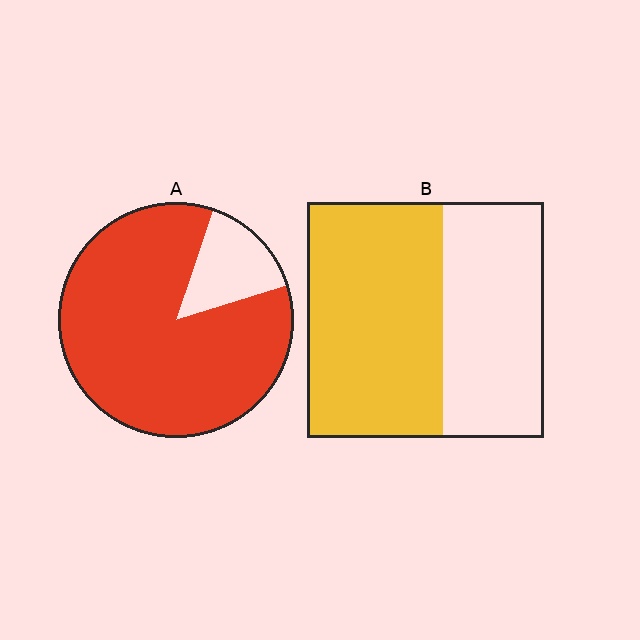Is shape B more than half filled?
Yes.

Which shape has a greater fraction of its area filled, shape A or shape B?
Shape A.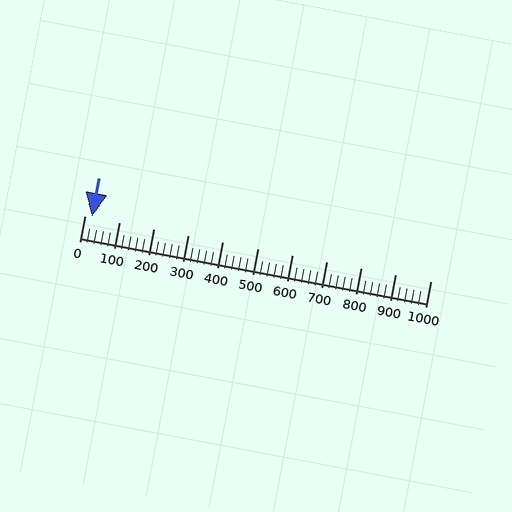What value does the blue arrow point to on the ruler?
The blue arrow points to approximately 20.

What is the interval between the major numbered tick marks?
The major tick marks are spaced 100 units apart.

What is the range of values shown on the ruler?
The ruler shows values from 0 to 1000.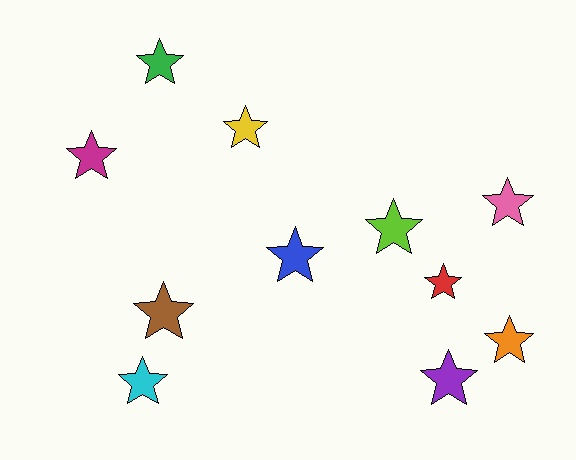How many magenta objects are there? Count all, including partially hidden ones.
There is 1 magenta object.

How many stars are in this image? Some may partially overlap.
There are 11 stars.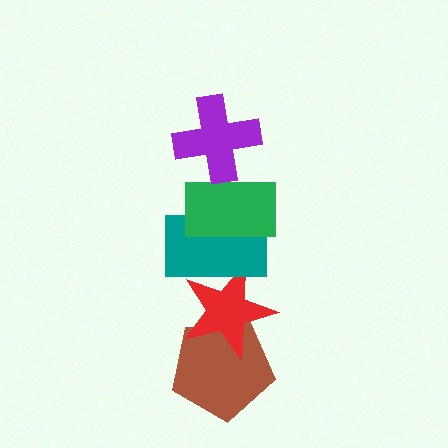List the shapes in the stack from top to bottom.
From top to bottom: the purple cross, the green rectangle, the teal rectangle, the red star, the brown pentagon.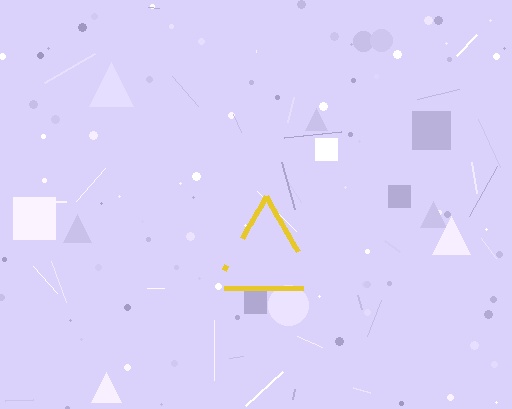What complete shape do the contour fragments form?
The contour fragments form a triangle.